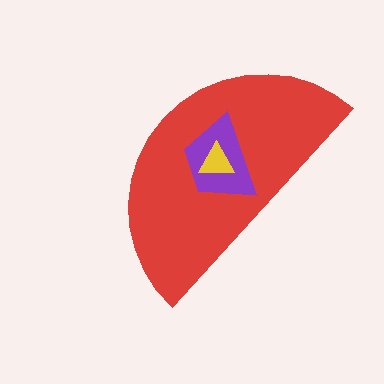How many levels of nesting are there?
3.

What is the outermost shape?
The red semicircle.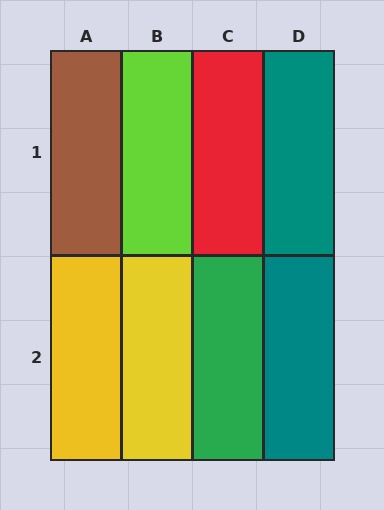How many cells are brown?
1 cell is brown.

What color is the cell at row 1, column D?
Teal.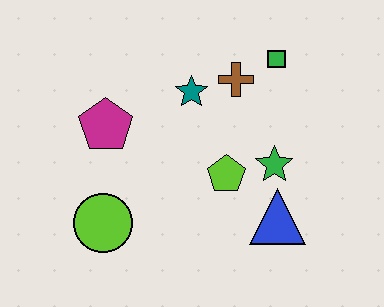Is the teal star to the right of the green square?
No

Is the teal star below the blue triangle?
No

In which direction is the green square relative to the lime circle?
The green square is to the right of the lime circle.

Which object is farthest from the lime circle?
The green square is farthest from the lime circle.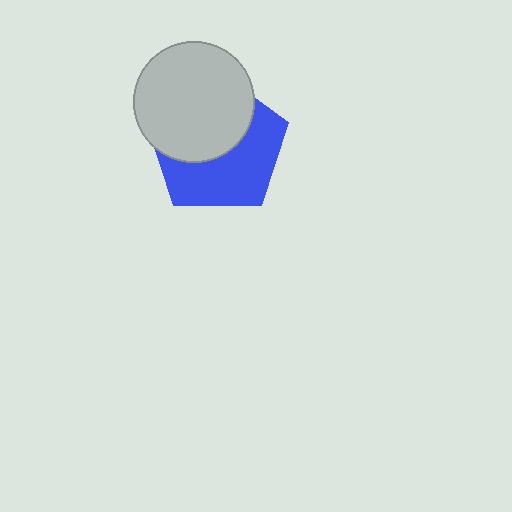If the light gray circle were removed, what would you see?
You would see the complete blue pentagon.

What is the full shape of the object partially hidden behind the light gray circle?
The partially hidden object is a blue pentagon.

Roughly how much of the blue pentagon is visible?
About half of it is visible (roughly 51%).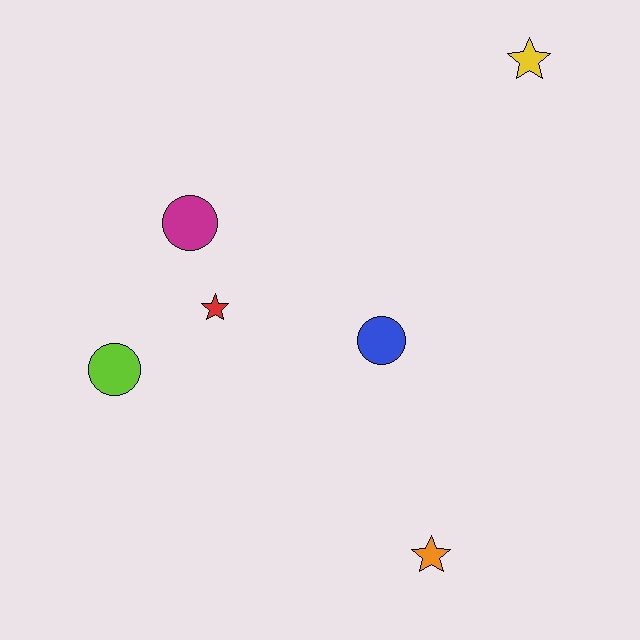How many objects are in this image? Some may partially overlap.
There are 6 objects.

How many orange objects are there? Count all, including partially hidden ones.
There is 1 orange object.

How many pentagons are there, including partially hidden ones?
There are no pentagons.